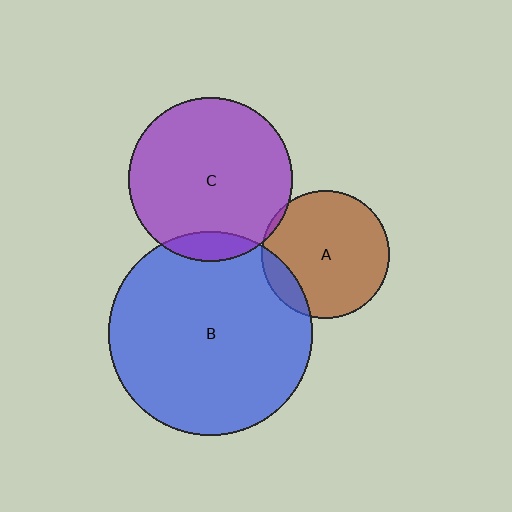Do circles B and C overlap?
Yes.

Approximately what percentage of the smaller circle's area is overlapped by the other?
Approximately 10%.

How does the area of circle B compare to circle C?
Approximately 1.6 times.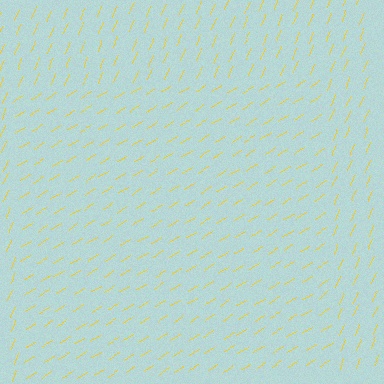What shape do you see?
I see a rectangle.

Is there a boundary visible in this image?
Yes, there is a texture boundary formed by a change in line orientation.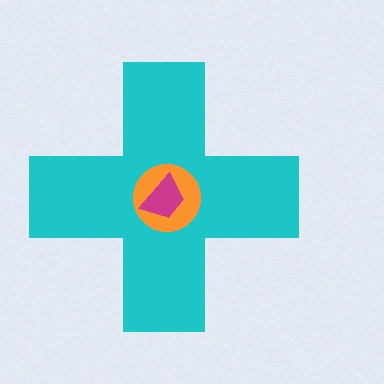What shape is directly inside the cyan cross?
The orange circle.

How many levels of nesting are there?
3.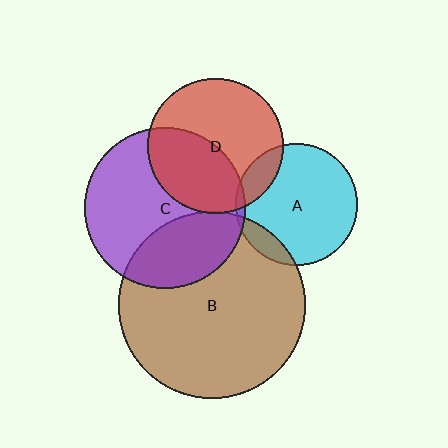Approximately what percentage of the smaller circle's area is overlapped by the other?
Approximately 10%.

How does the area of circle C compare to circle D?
Approximately 1.4 times.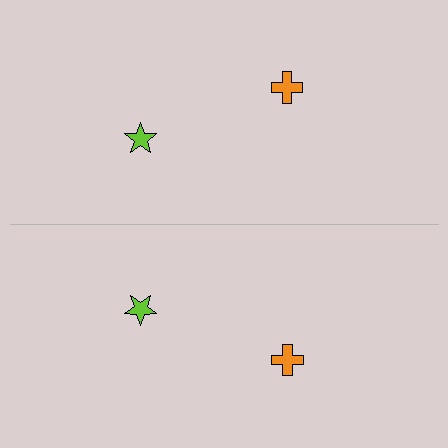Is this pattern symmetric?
Yes, this pattern has bilateral (reflection) symmetry.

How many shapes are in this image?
There are 4 shapes in this image.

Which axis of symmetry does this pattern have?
The pattern has a horizontal axis of symmetry running through the center of the image.